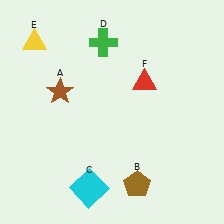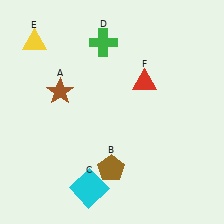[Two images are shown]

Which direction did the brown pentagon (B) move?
The brown pentagon (B) moved left.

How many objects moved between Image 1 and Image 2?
1 object moved between the two images.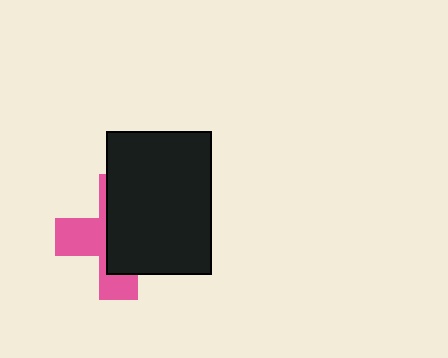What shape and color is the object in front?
The object in front is a black rectangle.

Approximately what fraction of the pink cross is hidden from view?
Roughly 61% of the pink cross is hidden behind the black rectangle.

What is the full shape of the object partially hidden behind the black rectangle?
The partially hidden object is a pink cross.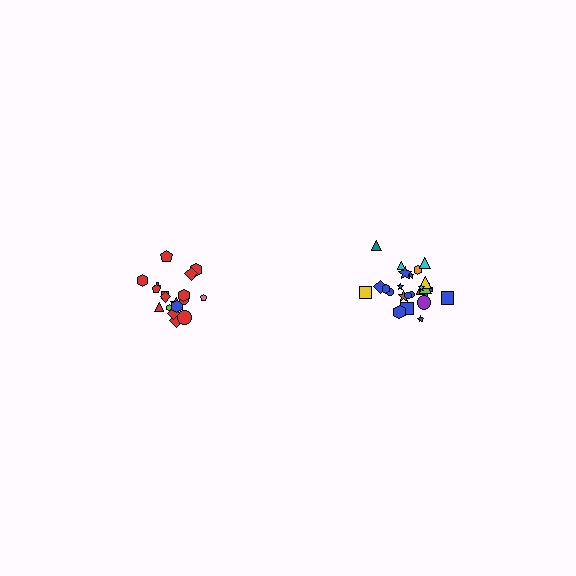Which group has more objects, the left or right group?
The right group.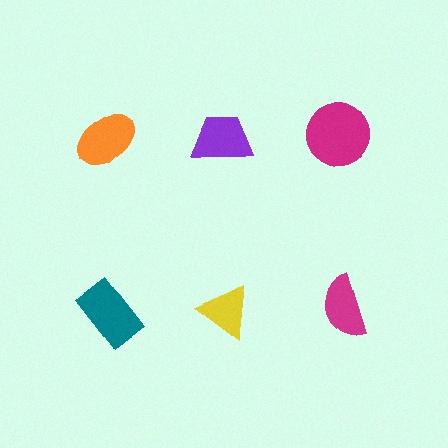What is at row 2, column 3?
A magenta semicircle.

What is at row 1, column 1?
An orange ellipse.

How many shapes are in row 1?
3 shapes.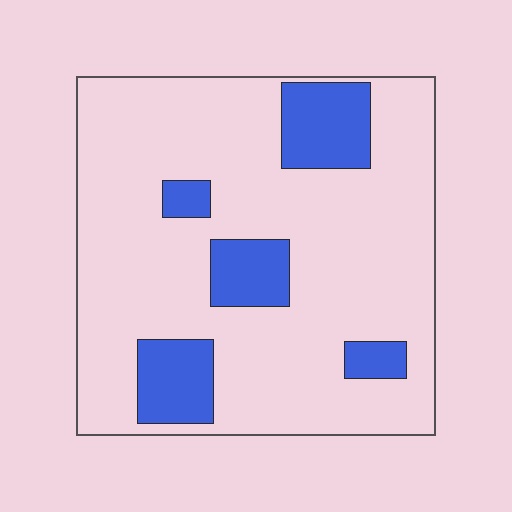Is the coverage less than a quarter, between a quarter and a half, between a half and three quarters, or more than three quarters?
Less than a quarter.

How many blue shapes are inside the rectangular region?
5.